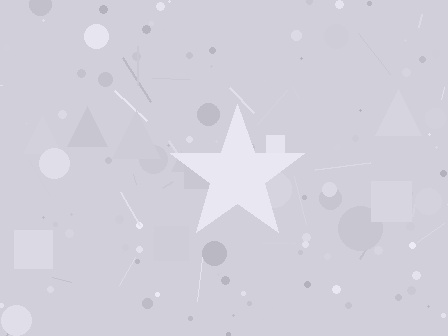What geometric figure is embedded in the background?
A star is embedded in the background.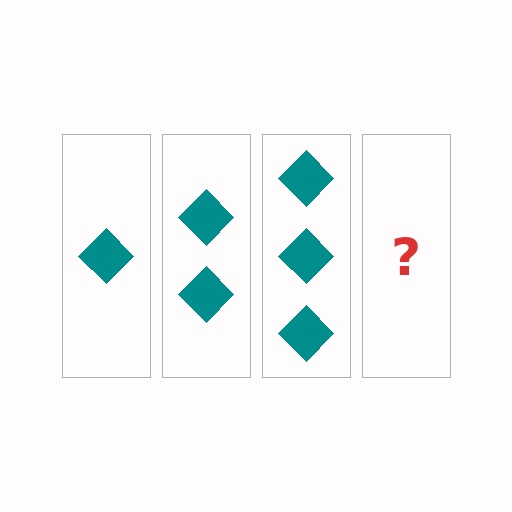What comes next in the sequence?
The next element should be 4 diamonds.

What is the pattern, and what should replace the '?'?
The pattern is that each step adds one more diamond. The '?' should be 4 diamonds.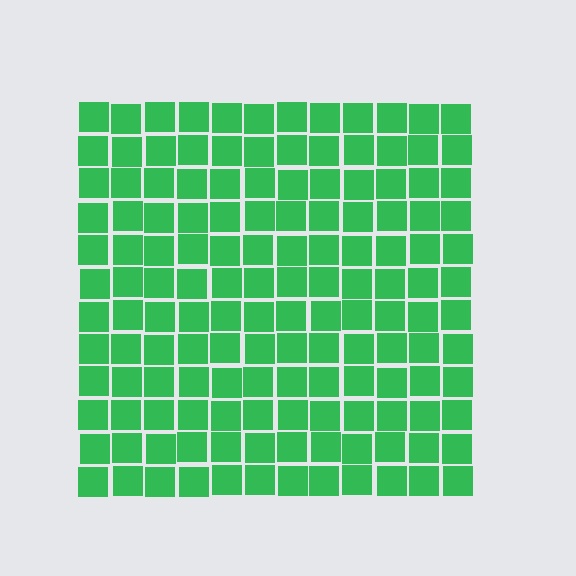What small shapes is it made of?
It is made of small squares.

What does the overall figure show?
The overall figure shows a square.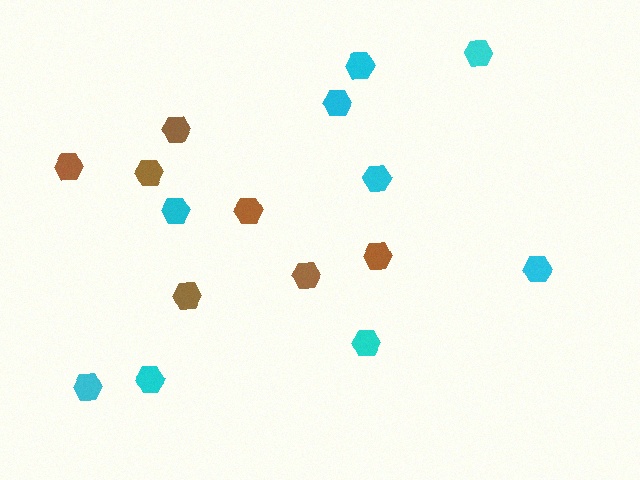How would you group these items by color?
There are 2 groups: one group of brown hexagons (7) and one group of cyan hexagons (9).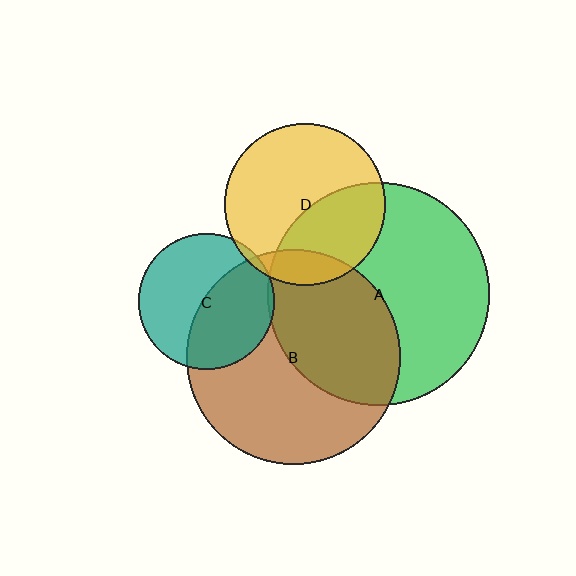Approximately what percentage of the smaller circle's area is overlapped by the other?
Approximately 15%.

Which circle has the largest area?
Circle A (green).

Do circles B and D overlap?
Yes.